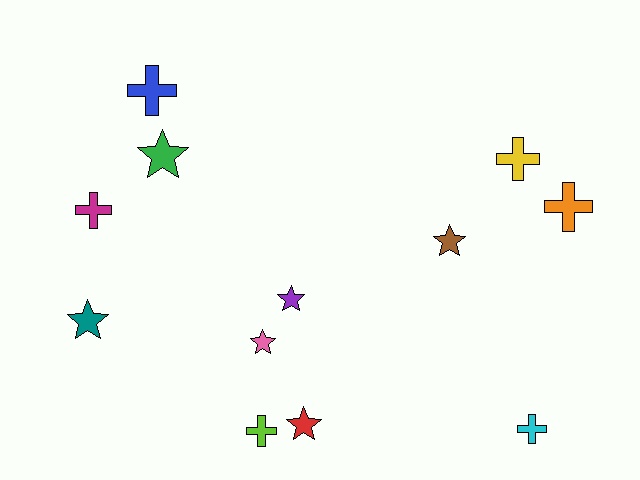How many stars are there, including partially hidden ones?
There are 6 stars.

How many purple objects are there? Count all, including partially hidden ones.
There is 1 purple object.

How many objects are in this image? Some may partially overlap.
There are 12 objects.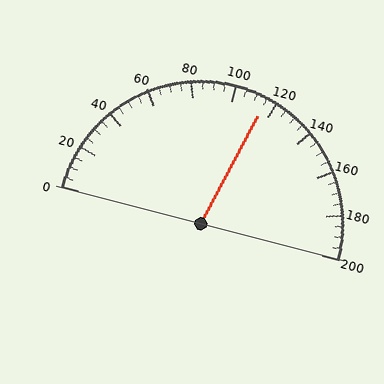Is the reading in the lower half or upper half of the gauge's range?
The reading is in the upper half of the range (0 to 200).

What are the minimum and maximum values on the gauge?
The gauge ranges from 0 to 200.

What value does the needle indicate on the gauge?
The needle indicates approximately 115.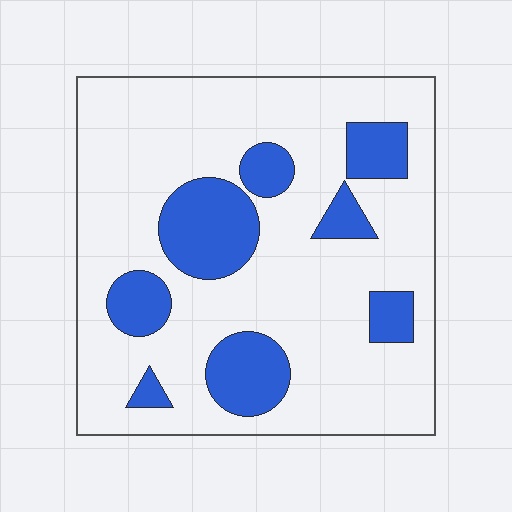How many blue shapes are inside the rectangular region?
8.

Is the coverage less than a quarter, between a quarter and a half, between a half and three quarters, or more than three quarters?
Less than a quarter.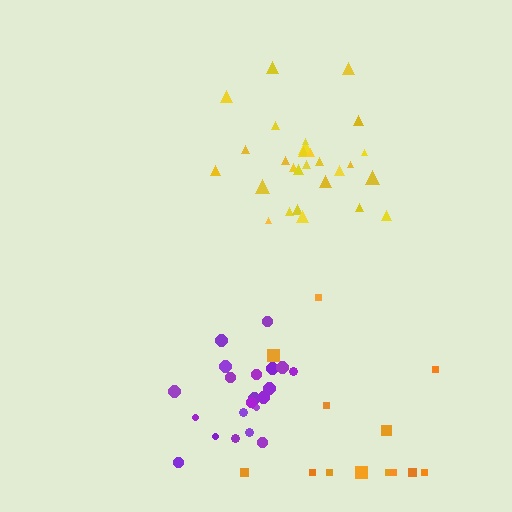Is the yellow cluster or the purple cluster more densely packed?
Yellow.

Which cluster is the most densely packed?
Yellow.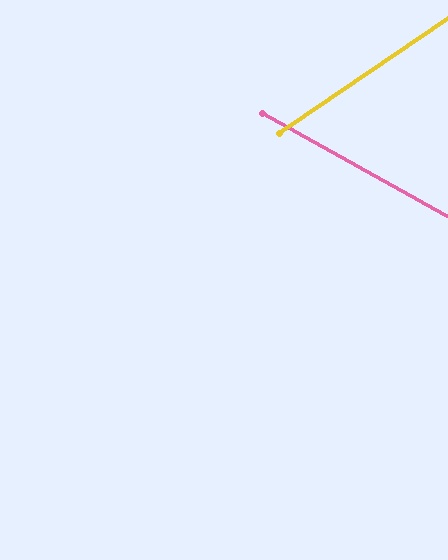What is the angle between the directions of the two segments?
Approximately 63 degrees.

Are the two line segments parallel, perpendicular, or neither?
Neither parallel nor perpendicular — they differ by about 63°.